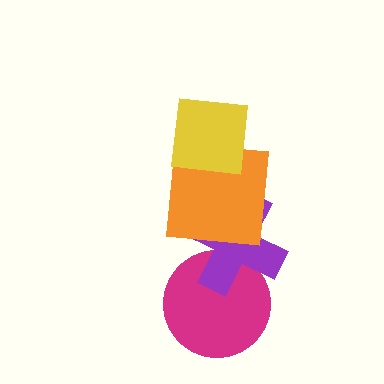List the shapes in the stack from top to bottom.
From top to bottom: the yellow square, the orange square, the purple cross, the magenta circle.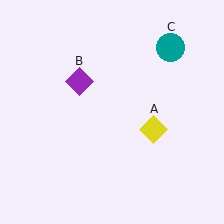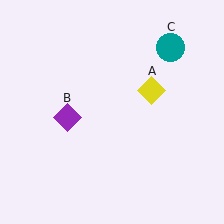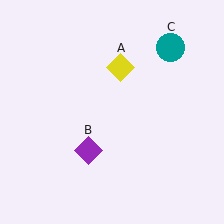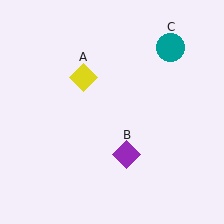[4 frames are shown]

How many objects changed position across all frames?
2 objects changed position: yellow diamond (object A), purple diamond (object B).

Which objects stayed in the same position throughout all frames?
Teal circle (object C) remained stationary.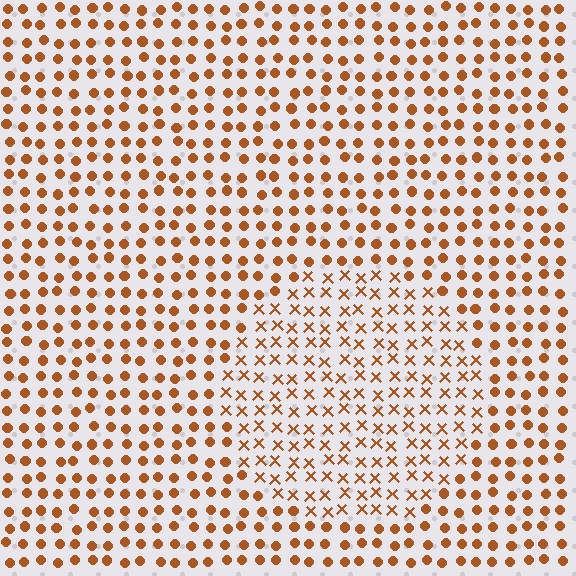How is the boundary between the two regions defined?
The boundary is defined by a change in element shape: X marks inside vs. circles outside. All elements share the same color and spacing.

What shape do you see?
I see a circle.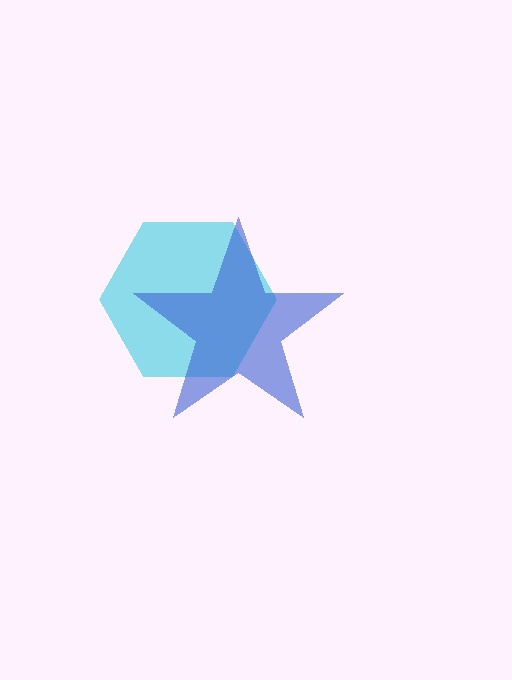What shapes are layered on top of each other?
The layered shapes are: a cyan hexagon, a blue star.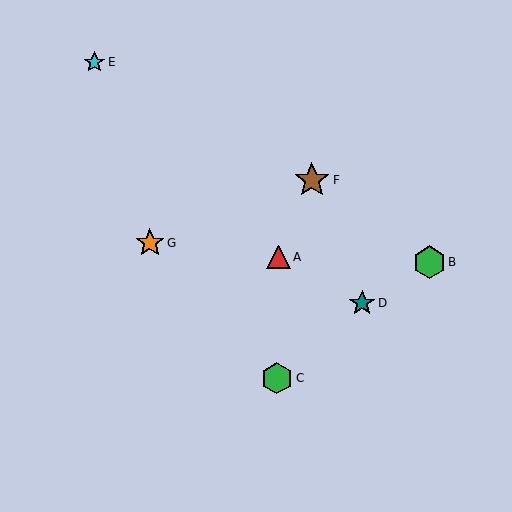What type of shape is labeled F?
Shape F is a brown star.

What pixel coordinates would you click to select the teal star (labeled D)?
Click at (362, 303) to select the teal star D.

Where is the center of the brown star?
The center of the brown star is at (312, 180).